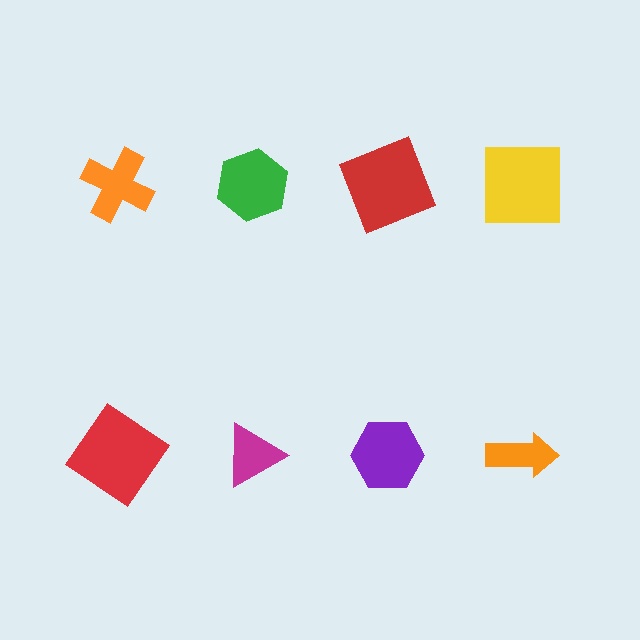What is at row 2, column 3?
A purple hexagon.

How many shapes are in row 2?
4 shapes.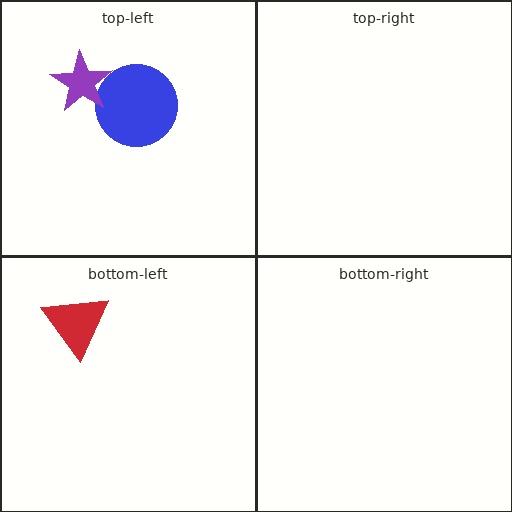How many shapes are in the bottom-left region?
1.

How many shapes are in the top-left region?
2.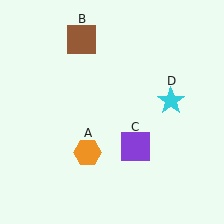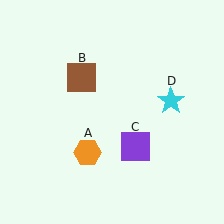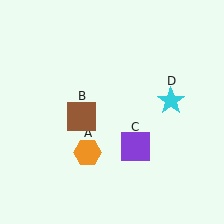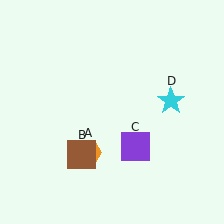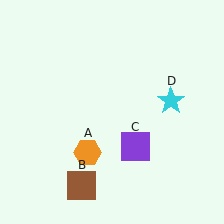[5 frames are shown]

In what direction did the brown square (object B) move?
The brown square (object B) moved down.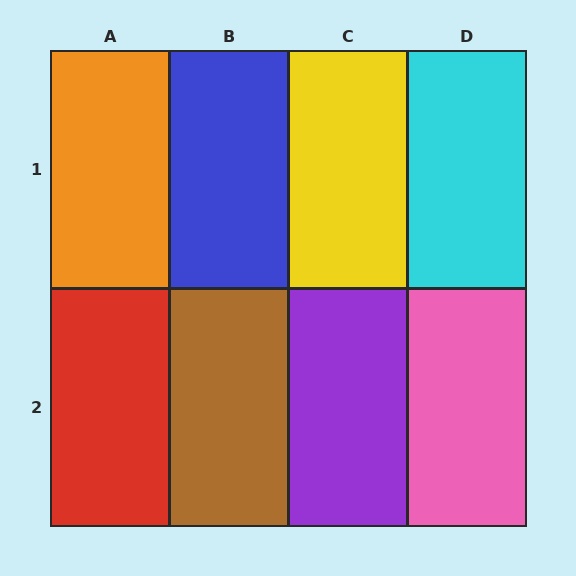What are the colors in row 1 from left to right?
Orange, blue, yellow, cyan.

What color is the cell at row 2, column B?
Brown.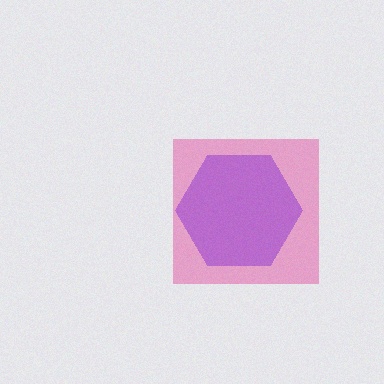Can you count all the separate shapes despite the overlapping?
Yes, there are 2 separate shapes.